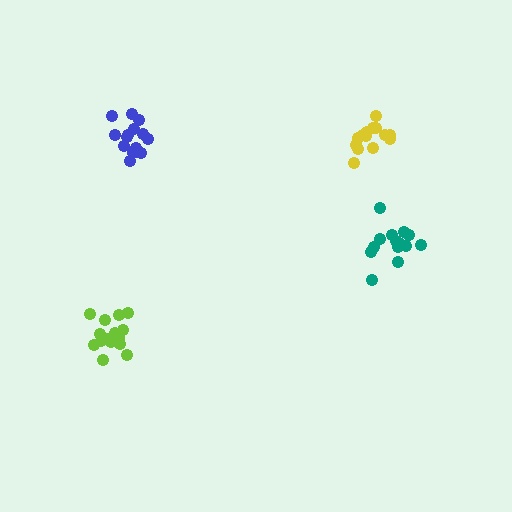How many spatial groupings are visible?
There are 4 spatial groupings.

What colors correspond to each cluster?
The clusters are colored: yellow, blue, teal, lime.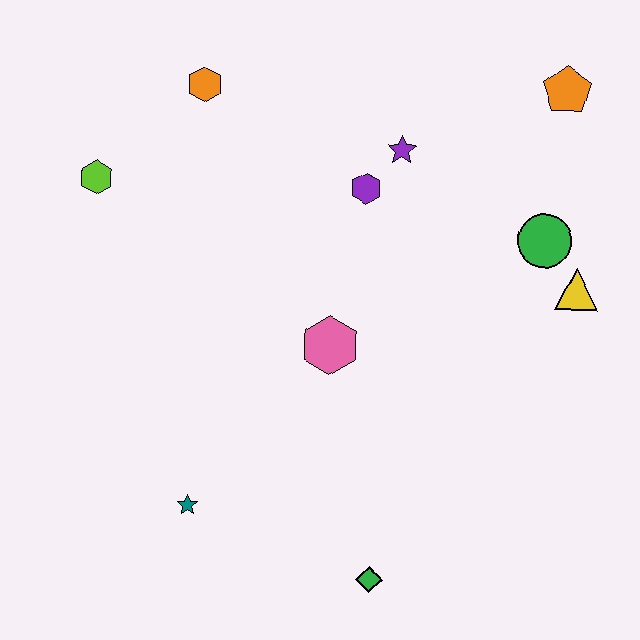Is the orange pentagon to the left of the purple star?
No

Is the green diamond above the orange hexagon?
No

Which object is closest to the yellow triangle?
The green circle is closest to the yellow triangle.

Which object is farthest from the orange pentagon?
The teal star is farthest from the orange pentagon.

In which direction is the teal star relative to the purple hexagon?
The teal star is below the purple hexagon.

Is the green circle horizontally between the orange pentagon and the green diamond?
Yes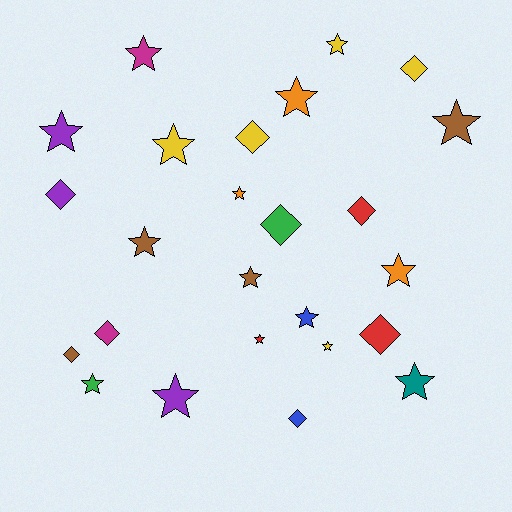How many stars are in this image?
There are 16 stars.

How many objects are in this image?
There are 25 objects.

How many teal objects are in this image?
There is 1 teal object.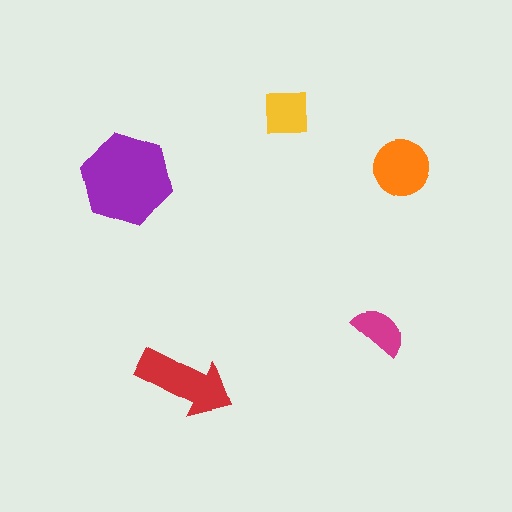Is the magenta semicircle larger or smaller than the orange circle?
Smaller.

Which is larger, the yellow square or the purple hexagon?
The purple hexagon.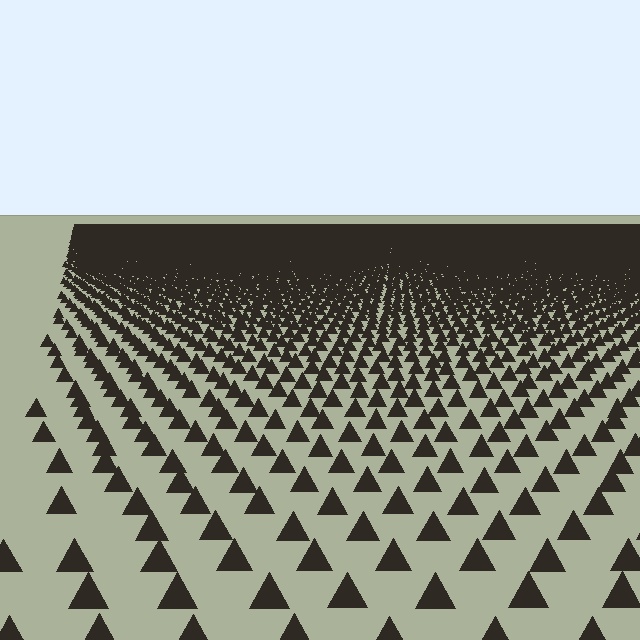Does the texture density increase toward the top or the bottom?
Density increases toward the top.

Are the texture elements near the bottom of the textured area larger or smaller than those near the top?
Larger. Near the bottom, elements are closer to the viewer and appear at a bigger on-screen size.